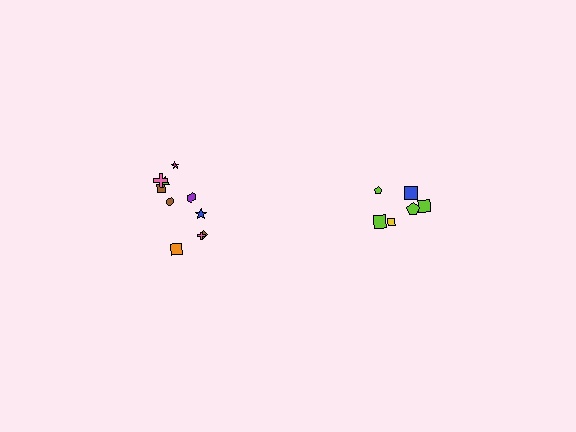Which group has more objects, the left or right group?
The left group.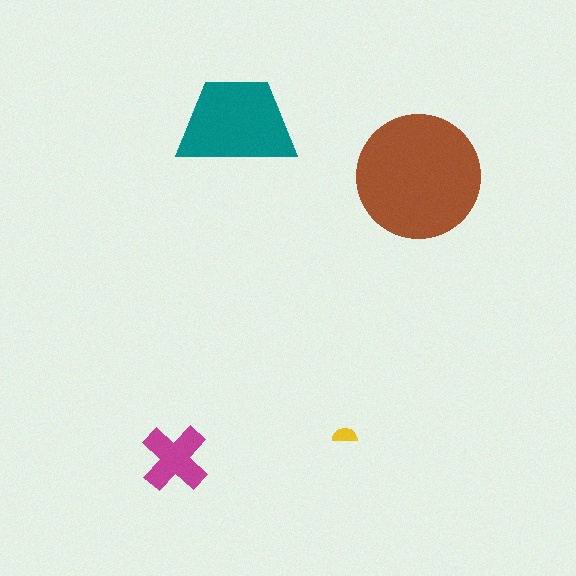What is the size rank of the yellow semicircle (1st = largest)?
4th.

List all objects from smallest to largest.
The yellow semicircle, the magenta cross, the teal trapezoid, the brown circle.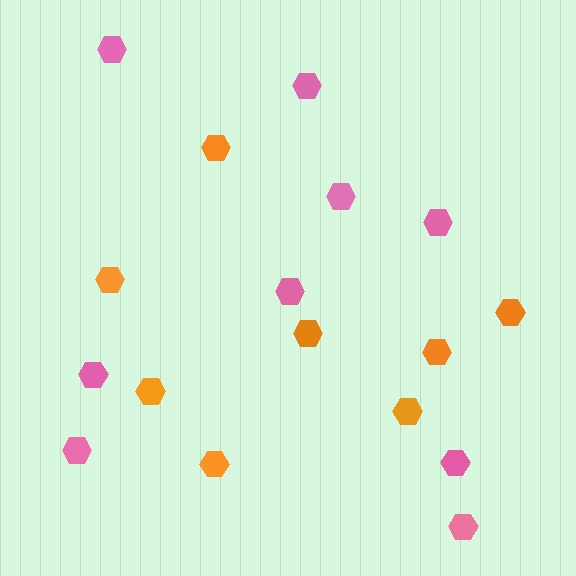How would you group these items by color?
There are 2 groups: one group of orange hexagons (8) and one group of pink hexagons (9).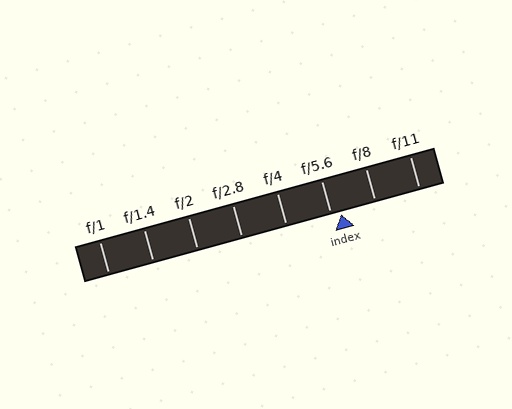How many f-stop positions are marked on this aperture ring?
There are 8 f-stop positions marked.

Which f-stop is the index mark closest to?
The index mark is closest to f/5.6.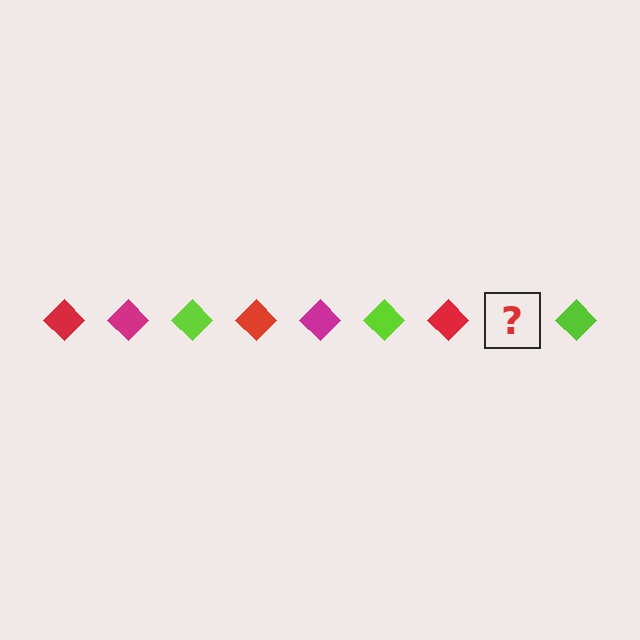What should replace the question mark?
The question mark should be replaced with a magenta diamond.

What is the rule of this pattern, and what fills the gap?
The rule is that the pattern cycles through red, magenta, lime diamonds. The gap should be filled with a magenta diamond.